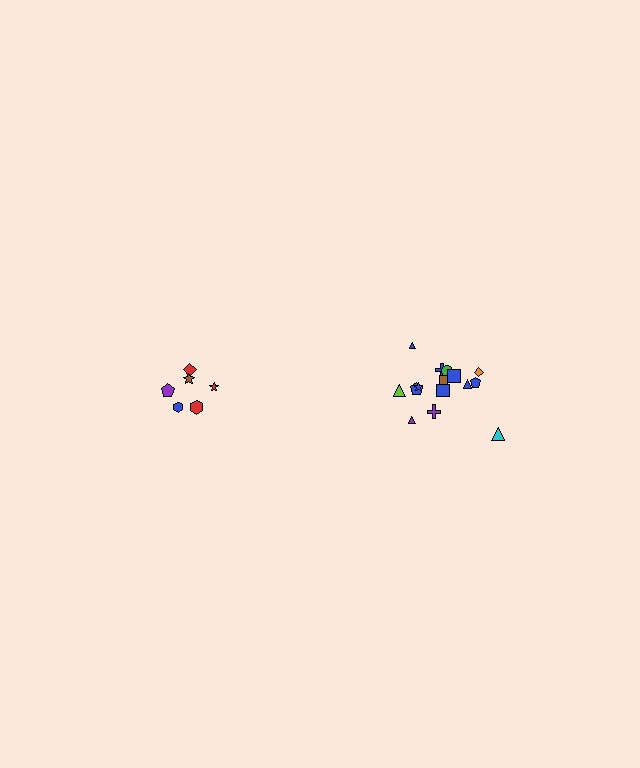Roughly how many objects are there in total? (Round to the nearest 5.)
Roughly 20 objects in total.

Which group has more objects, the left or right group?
The right group.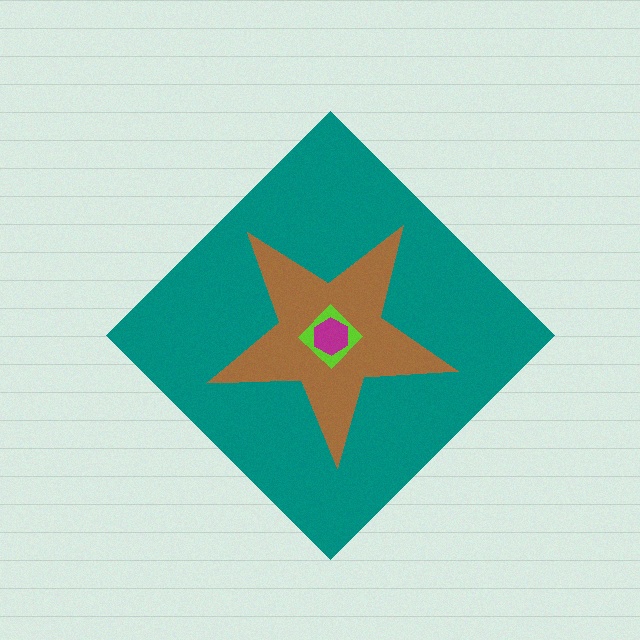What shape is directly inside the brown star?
The lime diamond.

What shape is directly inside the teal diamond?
The brown star.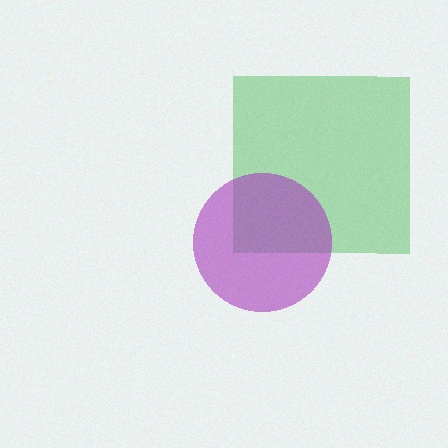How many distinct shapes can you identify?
There are 2 distinct shapes: a green square, a purple circle.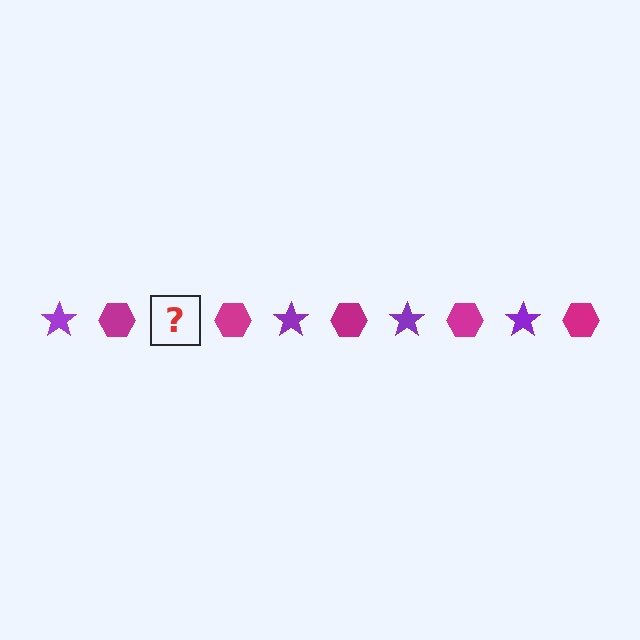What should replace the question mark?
The question mark should be replaced with a purple star.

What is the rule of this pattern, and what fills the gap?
The rule is that the pattern alternates between purple star and magenta hexagon. The gap should be filled with a purple star.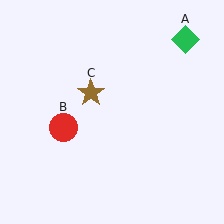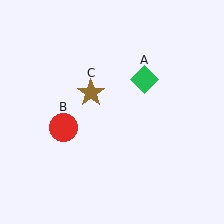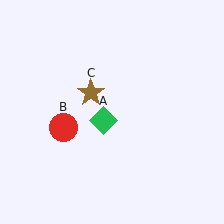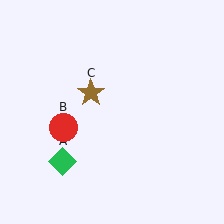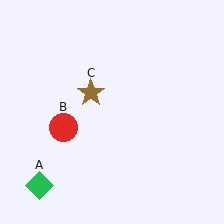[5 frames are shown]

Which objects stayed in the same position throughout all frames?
Red circle (object B) and brown star (object C) remained stationary.